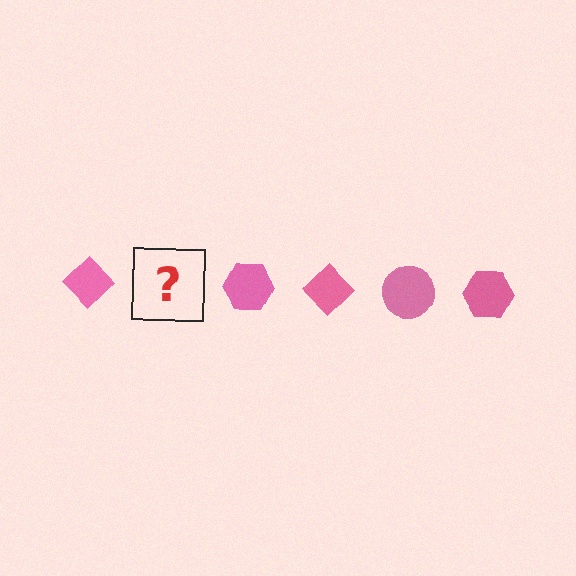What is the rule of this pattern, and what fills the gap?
The rule is that the pattern cycles through diamond, circle, hexagon shapes in pink. The gap should be filled with a pink circle.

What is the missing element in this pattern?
The missing element is a pink circle.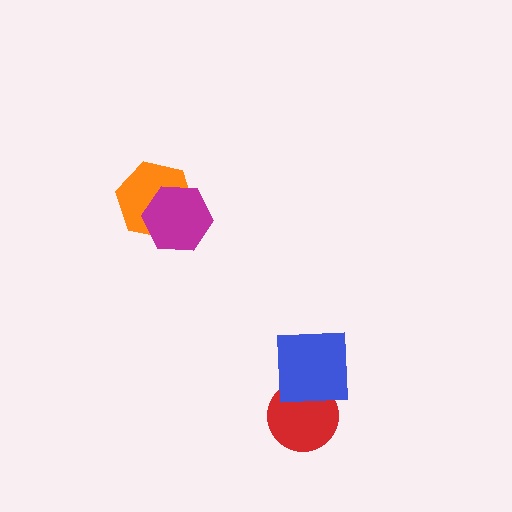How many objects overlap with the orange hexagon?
1 object overlaps with the orange hexagon.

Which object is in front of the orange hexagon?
The magenta hexagon is in front of the orange hexagon.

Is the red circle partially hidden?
Yes, it is partially covered by another shape.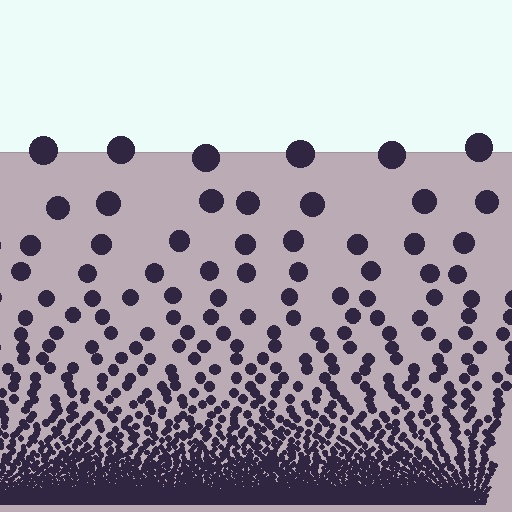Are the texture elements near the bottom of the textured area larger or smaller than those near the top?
Smaller. The gradient is inverted — elements near the bottom are smaller and denser.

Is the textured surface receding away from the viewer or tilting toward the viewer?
The surface appears to tilt toward the viewer. Texture elements get larger and sparser toward the top.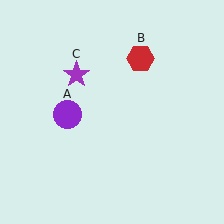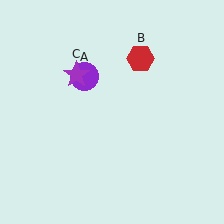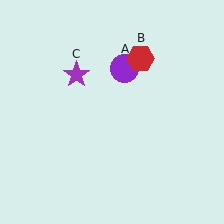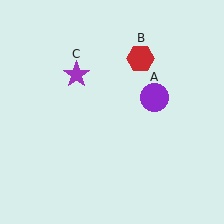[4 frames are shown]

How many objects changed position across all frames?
1 object changed position: purple circle (object A).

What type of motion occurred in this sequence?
The purple circle (object A) rotated clockwise around the center of the scene.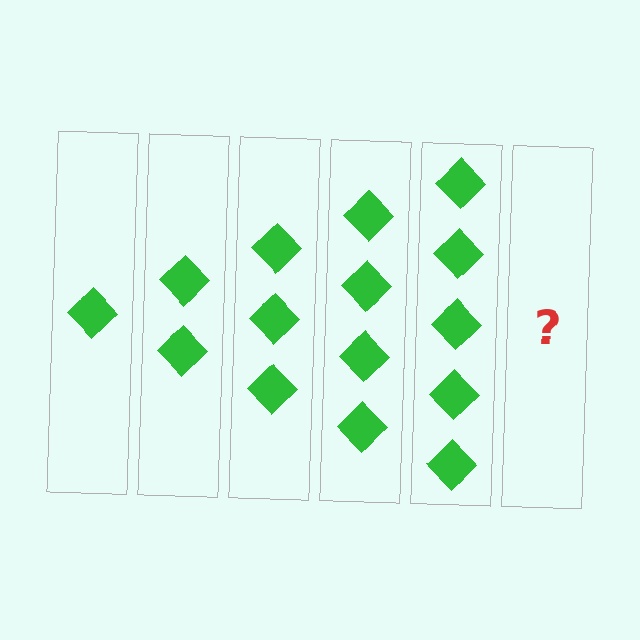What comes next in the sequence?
The next element should be 6 diamonds.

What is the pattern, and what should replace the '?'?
The pattern is that each step adds one more diamond. The '?' should be 6 diamonds.